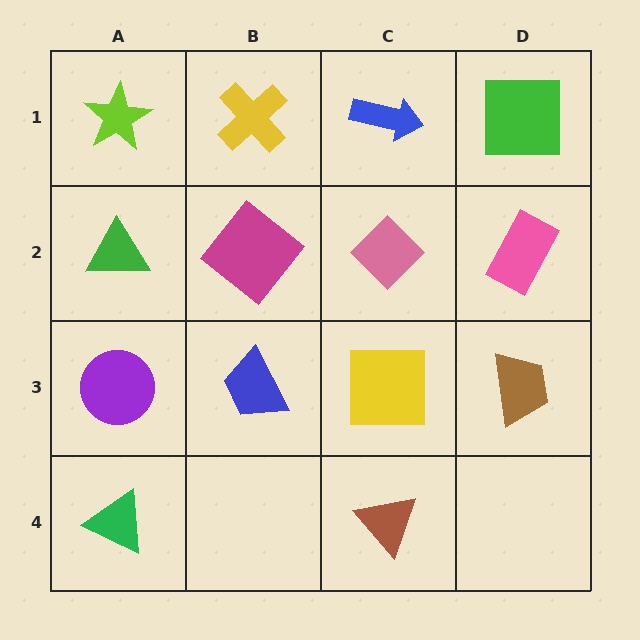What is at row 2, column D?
A pink rectangle.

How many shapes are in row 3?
4 shapes.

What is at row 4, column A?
A green triangle.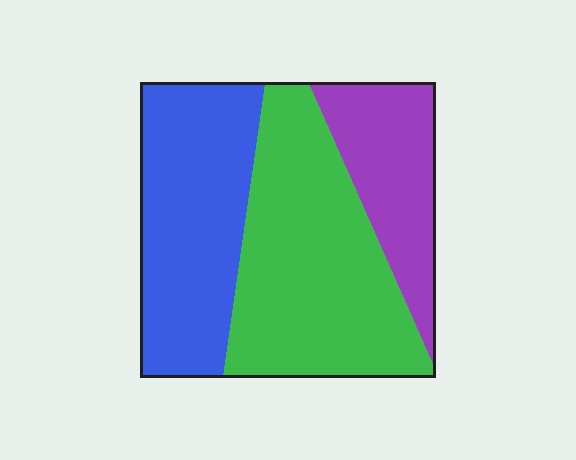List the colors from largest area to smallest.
From largest to smallest: green, blue, purple.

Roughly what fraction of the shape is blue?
Blue takes up about one third (1/3) of the shape.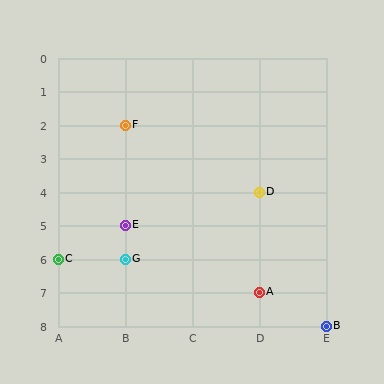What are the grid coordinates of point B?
Point B is at grid coordinates (E, 8).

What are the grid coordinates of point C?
Point C is at grid coordinates (A, 6).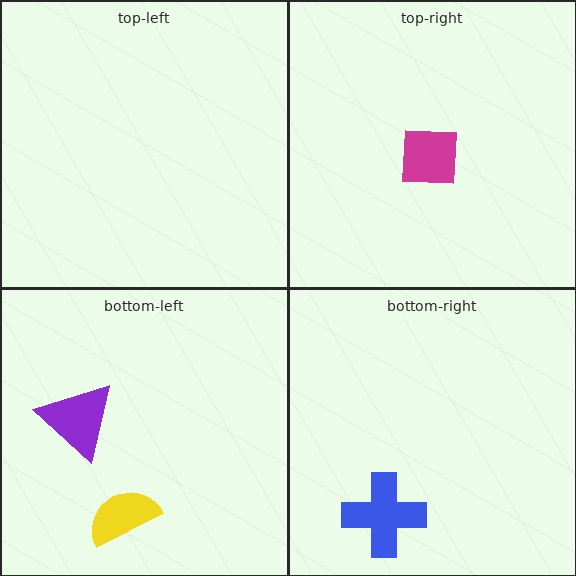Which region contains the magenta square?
The top-right region.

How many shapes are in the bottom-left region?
2.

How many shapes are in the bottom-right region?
1.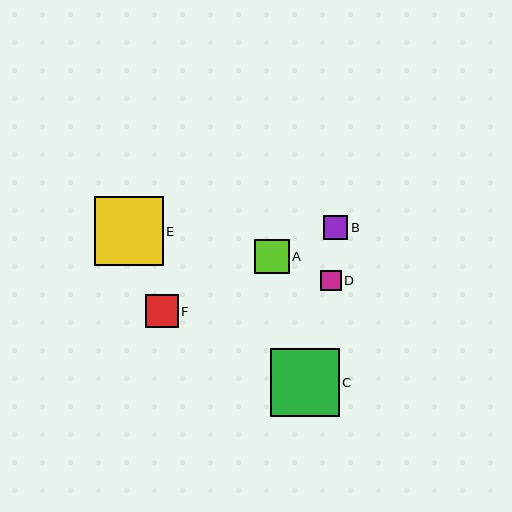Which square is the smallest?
Square D is the smallest with a size of approximately 21 pixels.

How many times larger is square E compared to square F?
Square E is approximately 2.1 times the size of square F.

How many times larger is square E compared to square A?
Square E is approximately 2.0 times the size of square A.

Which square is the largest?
Square E is the largest with a size of approximately 69 pixels.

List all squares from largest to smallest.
From largest to smallest: E, C, A, F, B, D.